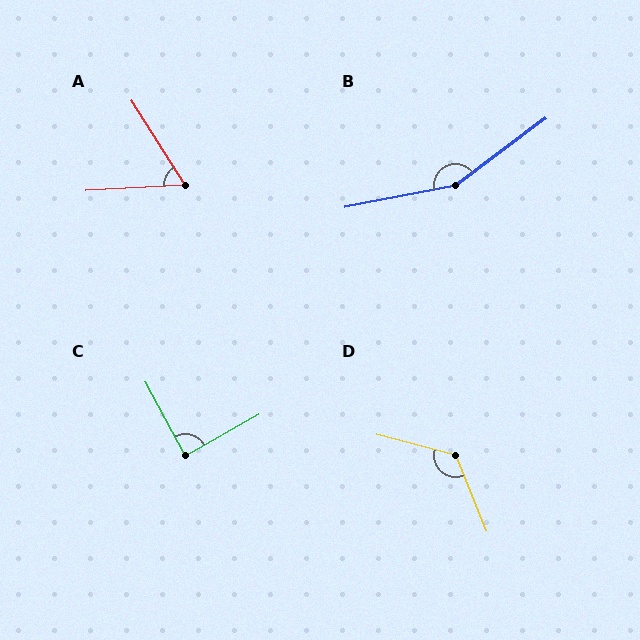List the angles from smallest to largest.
A (61°), C (89°), D (127°), B (154°).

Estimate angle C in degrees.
Approximately 89 degrees.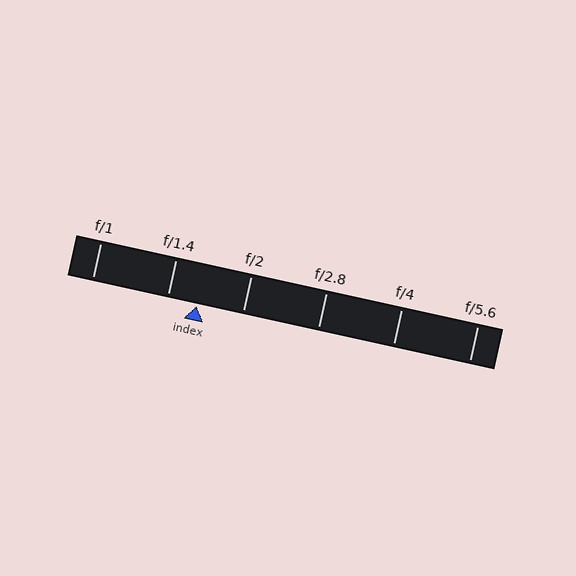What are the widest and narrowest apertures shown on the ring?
The widest aperture shown is f/1 and the narrowest is f/5.6.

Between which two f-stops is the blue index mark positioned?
The index mark is between f/1.4 and f/2.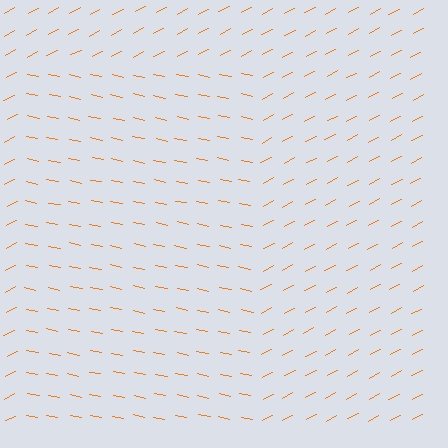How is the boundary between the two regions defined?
The boundary is defined purely by a change in line orientation (approximately 39 degrees difference). All lines are the same color and thickness.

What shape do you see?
I see a rectangle.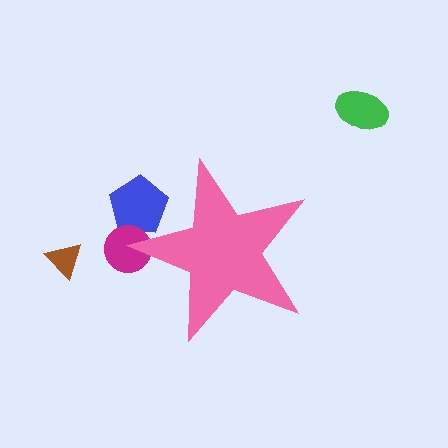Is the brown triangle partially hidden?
No, the brown triangle is fully visible.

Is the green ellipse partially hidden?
No, the green ellipse is fully visible.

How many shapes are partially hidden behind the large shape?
2 shapes are partially hidden.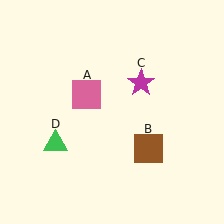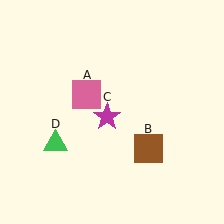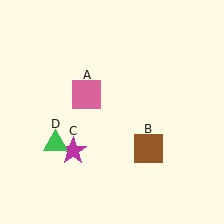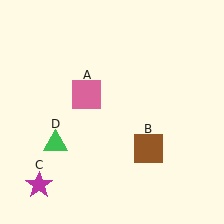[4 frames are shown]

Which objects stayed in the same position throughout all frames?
Pink square (object A) and brown square (object B) and green triangle (object D) remained stationary.